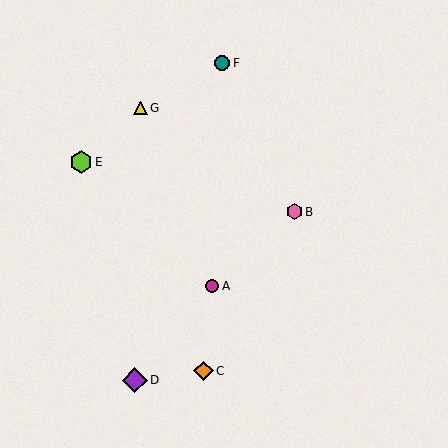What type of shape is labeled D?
Shape D is a purple diamond.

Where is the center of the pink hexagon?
The center of the pink hexagon is at (294, 212).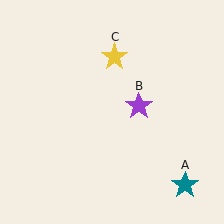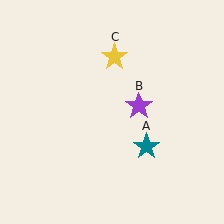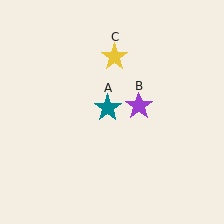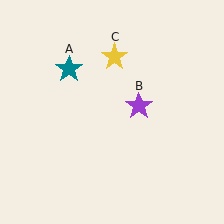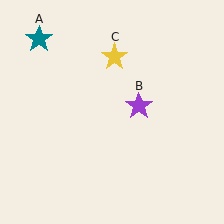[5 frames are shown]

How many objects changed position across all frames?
1 object changed position: teal star (object A).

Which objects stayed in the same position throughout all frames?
Purple star (object B) and yellow star (object C) remained stationary.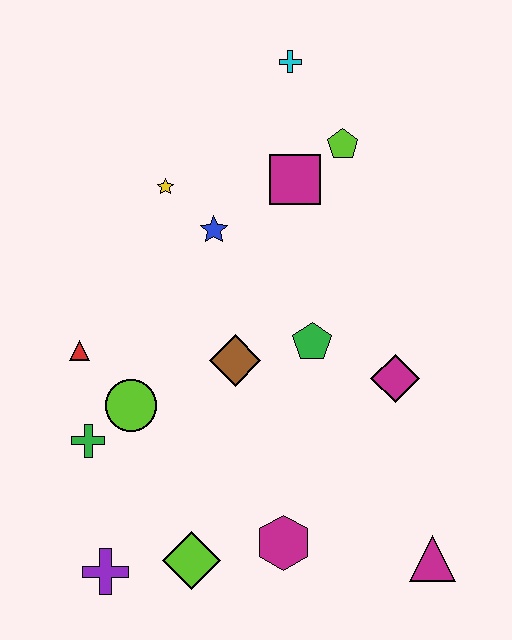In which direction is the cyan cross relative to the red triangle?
The cyan cross is above the red triangle.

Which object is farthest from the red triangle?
The magenta triangle is farthest from the red triangle.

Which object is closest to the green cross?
The lime circle is closest to the green cross.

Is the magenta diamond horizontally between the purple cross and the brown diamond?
No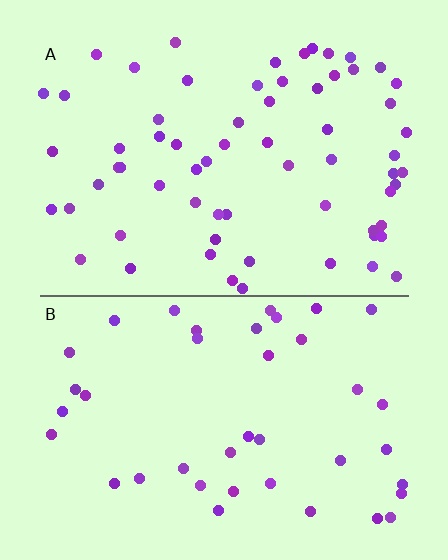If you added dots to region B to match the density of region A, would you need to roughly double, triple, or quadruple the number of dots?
Approximately double.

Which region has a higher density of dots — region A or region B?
A (the top).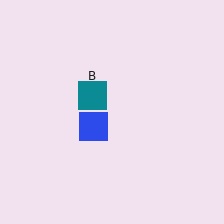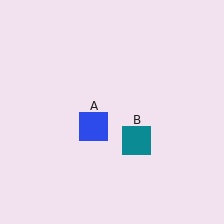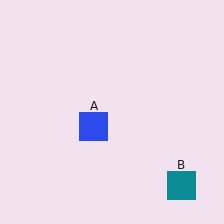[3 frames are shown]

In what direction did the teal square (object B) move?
The teal square (object B) moved down and to the right.